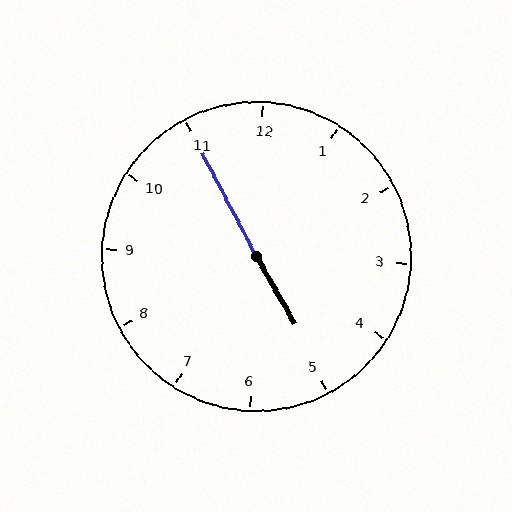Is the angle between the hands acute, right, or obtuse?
It is obtuse.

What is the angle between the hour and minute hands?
Approximately 178 degrees.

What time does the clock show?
4:55.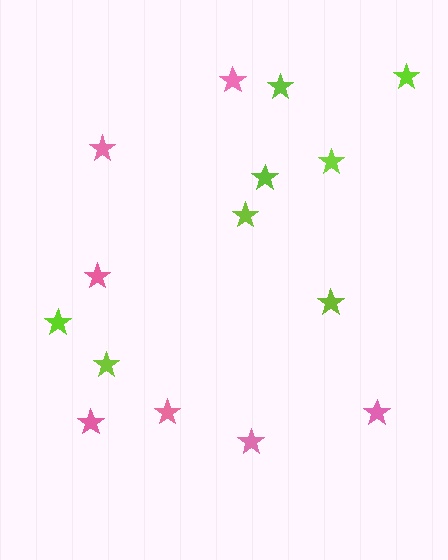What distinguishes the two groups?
There are 2 groups: one group of lime stars (8) and one group of pink stars (7).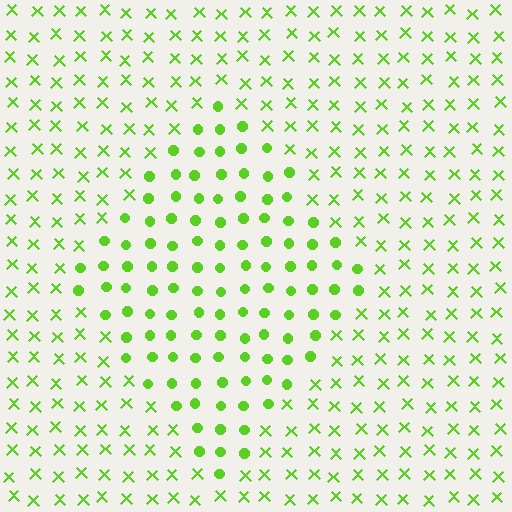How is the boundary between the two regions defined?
The boundary is defined by a change in element shape: circles inside vs. X marks outside. All elements share the same color and spacing.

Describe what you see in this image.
The image is filled with small lime elements arranged in a uniform grid. A diamond-shaped region contains circles, while the surrounding area contains X marks. The boundary is defined purely by the change in element shape.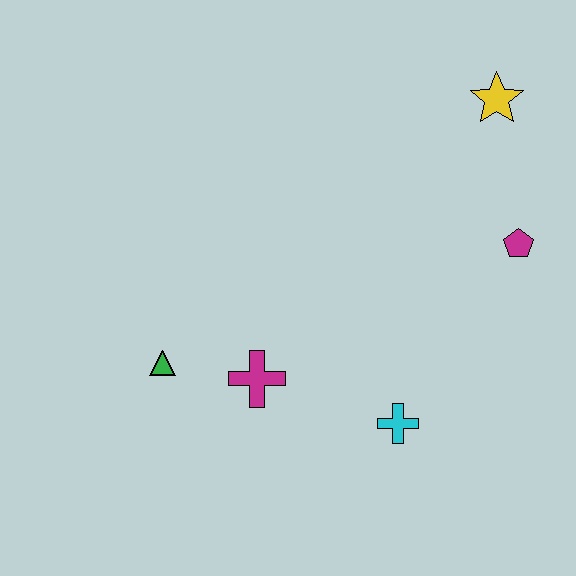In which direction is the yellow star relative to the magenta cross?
The yellow star is above the magenta cross.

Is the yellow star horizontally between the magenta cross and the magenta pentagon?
Yes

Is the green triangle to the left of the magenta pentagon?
Yes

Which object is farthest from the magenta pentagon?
The green triangle is farthest from the magenta pentagon.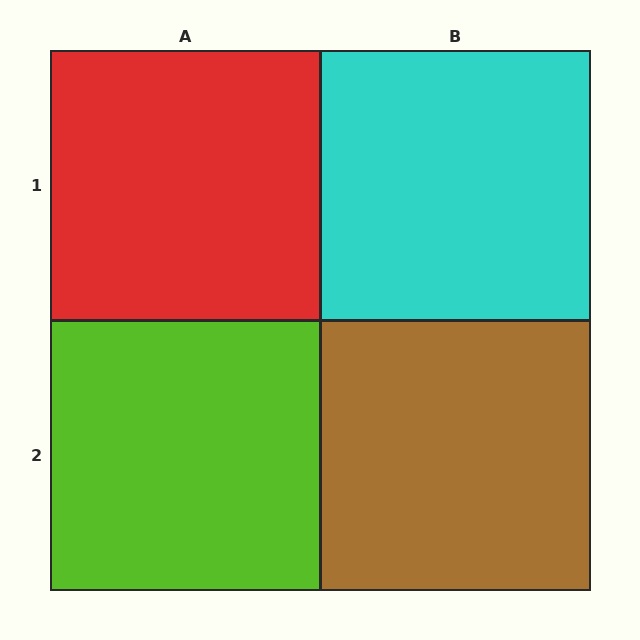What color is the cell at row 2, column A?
Lime.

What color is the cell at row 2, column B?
Brown.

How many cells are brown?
1 cell is brown.